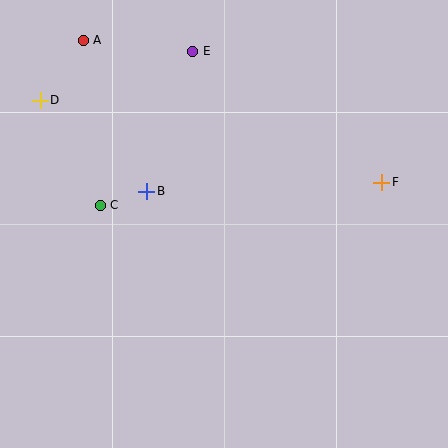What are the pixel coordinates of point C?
Point C is at (100, 205).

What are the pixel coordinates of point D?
Point D is at (40, 100).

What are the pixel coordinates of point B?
Point B is at (147, 191).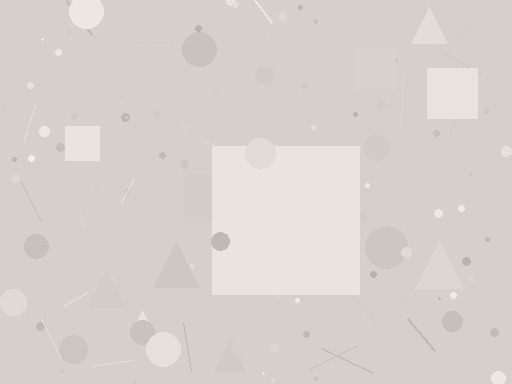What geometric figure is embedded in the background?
A square is embedded in the background.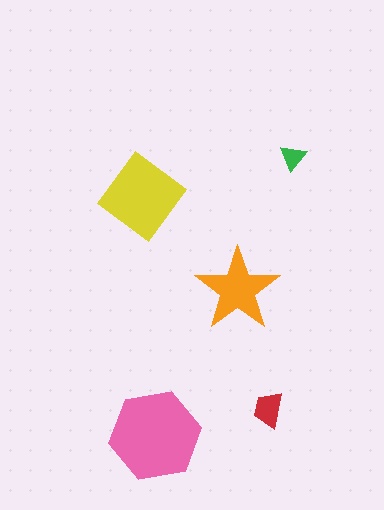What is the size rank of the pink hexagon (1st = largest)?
1st.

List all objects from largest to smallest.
The pink hexagon, the yellow diamond, the orange star, the red trapezoid, the green triangle.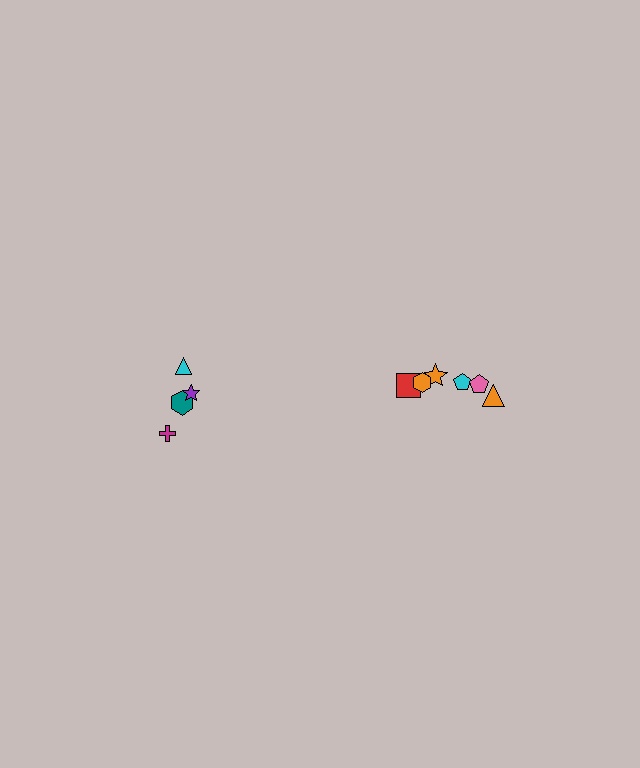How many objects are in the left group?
There are 4 objects.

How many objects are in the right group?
There are 6 objects.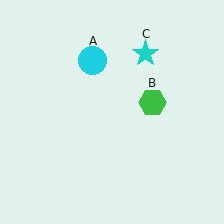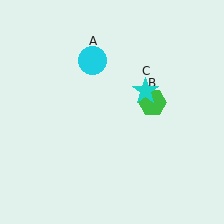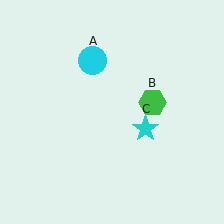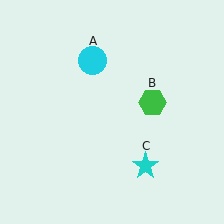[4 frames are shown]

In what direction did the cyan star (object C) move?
The cyan star (object C) moved down.